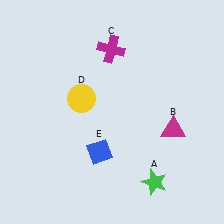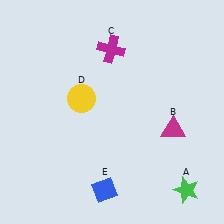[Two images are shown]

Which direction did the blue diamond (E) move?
The blue diamond (E) moved down.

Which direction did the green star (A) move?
The green star (A) moved right.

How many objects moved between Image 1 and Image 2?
2 objects moved between the two images.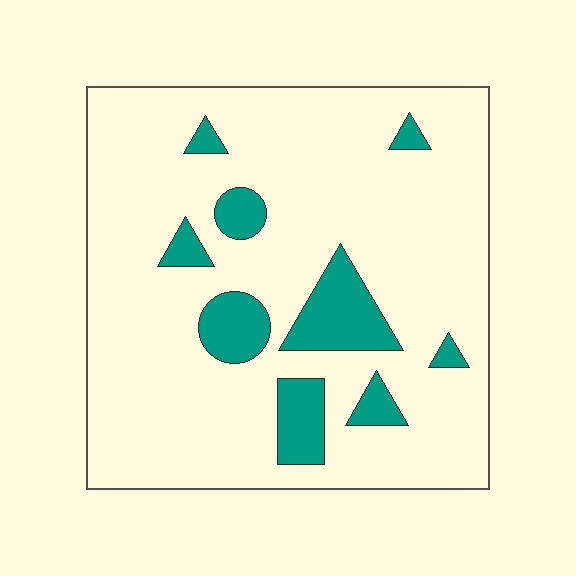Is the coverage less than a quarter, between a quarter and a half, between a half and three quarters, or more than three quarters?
Less than a quarter.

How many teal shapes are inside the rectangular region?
9.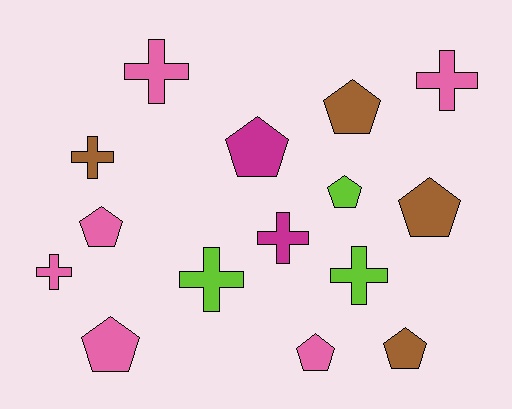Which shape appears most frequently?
Pentagon, with 8 objects.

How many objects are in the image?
There are 15 objects.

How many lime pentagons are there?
There is 1 lime pentagon.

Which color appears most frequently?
Pink, with 6 objects.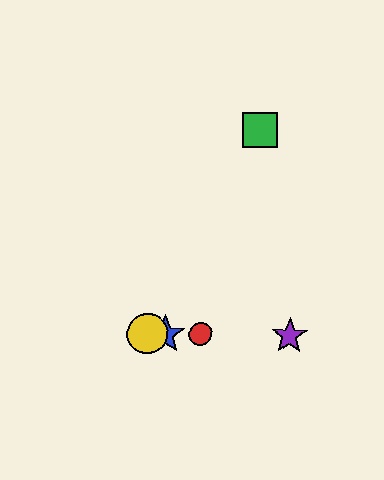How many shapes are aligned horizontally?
4 shapes (the red circle, the blue star, the yellow circle, the purple star) are aligned horizontally.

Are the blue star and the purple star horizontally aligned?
Yes, both are at y≈334.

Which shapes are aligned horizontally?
The red circle, the blue star, the yellow circle, the purple star are aligned horizontally.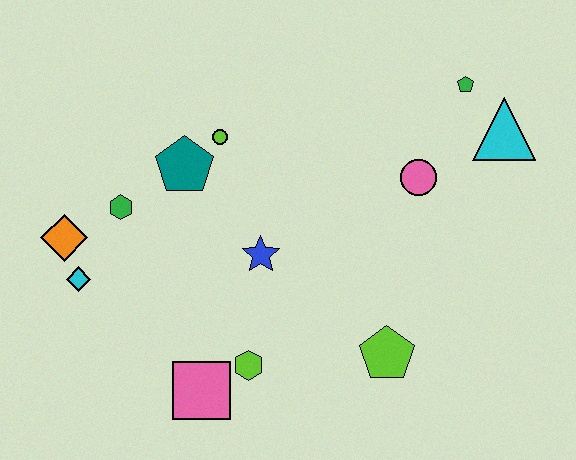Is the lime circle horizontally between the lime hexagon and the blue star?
No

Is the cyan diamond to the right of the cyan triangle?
No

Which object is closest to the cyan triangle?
The green pentagon is closest to the cyan triangle.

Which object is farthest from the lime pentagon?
The orange diamond is farthest from the lime pentagon.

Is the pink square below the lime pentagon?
Yes